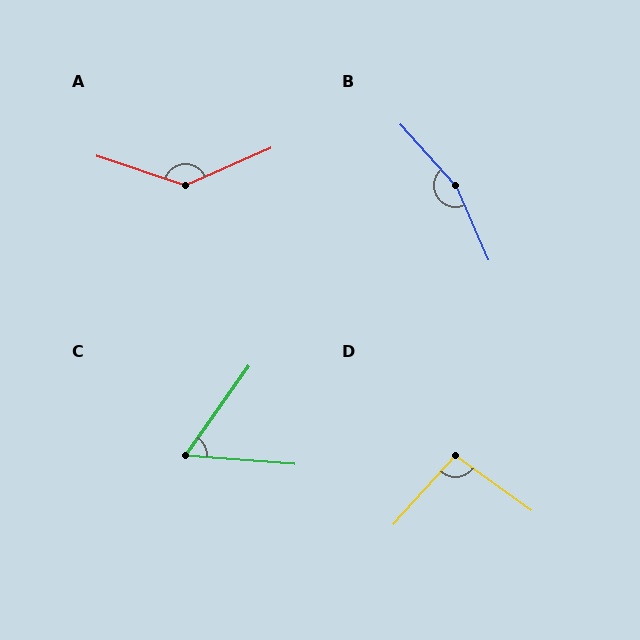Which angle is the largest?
B, at approximately 162 degrees.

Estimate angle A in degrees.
Approximately 138 degrees.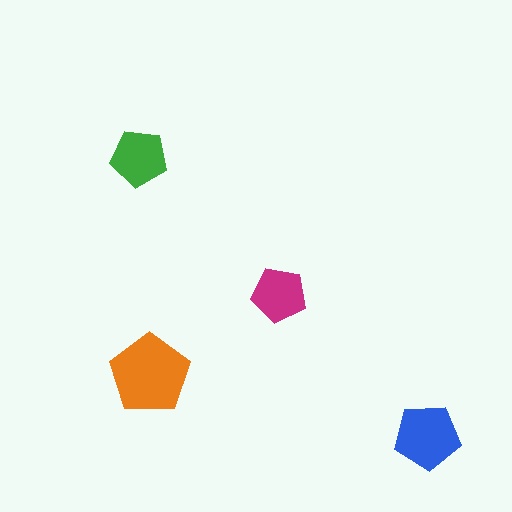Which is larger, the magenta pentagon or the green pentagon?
The green one.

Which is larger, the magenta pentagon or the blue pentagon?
The blue one.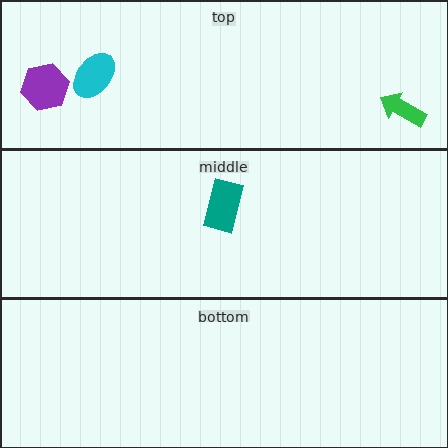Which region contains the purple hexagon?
The top region.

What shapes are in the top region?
The purple hexagon, the cyan ellipse, the green arrow.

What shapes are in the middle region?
The teal rectangle.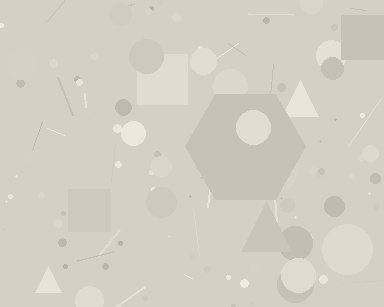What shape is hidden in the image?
A hexagon is hidden in the image.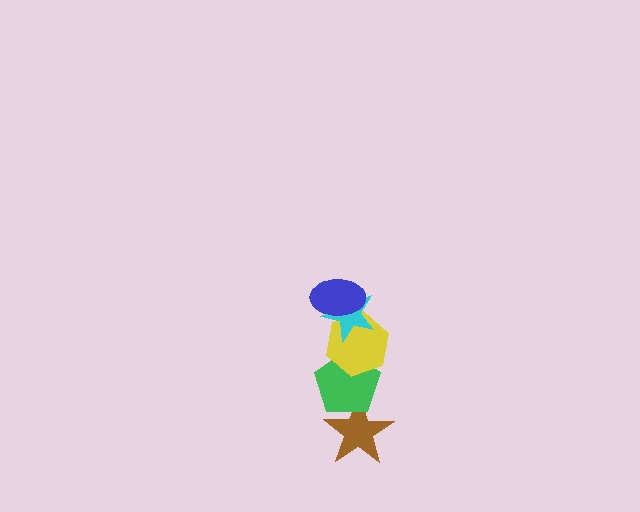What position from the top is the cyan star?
The cyan star is 2nd from the top.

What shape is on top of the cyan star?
The blue ellipse is on top of the cyan star.